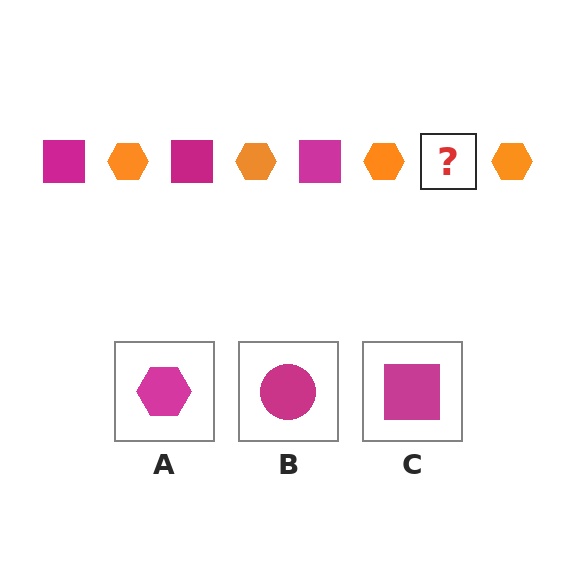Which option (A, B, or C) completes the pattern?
C.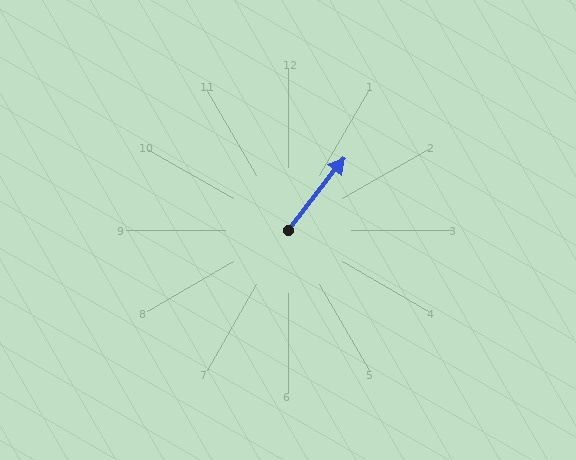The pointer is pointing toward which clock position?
Roughly 1 o'clock.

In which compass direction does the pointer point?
Northeast.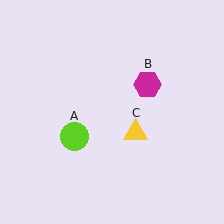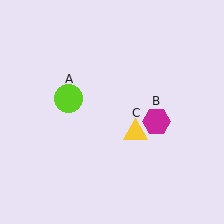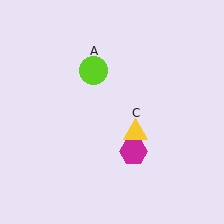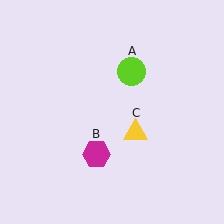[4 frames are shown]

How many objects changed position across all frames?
2 objects changed position: lime circle (object A), magenta hexagon (object B).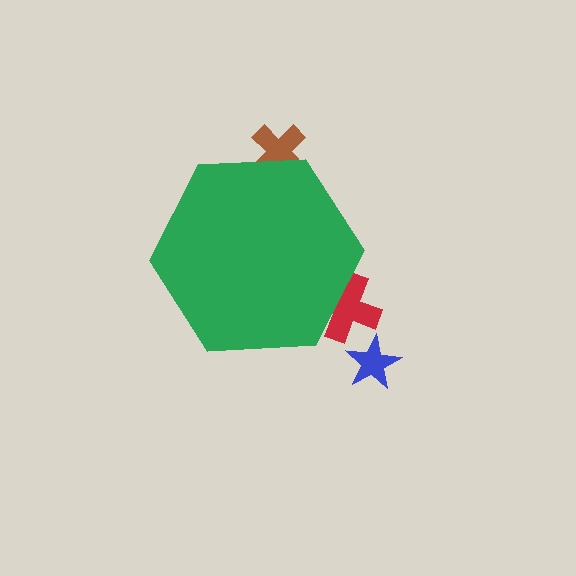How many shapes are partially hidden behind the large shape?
2 shapes are partially hidden.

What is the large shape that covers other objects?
A green hexagon.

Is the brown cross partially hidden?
Yes, the brown cross is partially hidden behind the green hexagon.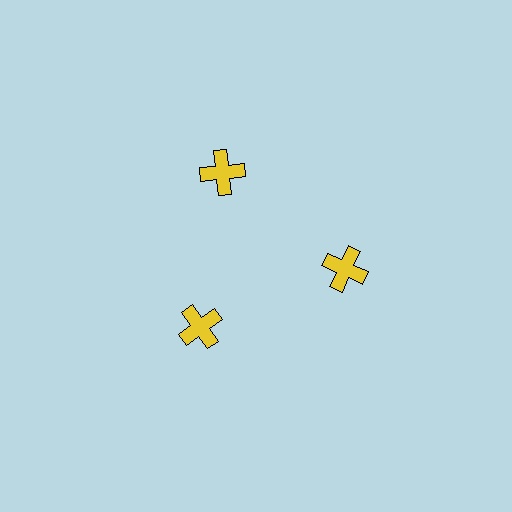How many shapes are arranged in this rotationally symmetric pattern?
There are 3 shapes, arranged in 3 groups of 1.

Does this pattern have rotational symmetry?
Yes, this pattern has 3-fold rotational symmetry. It looks the same after rotating 120 degrees around the center.